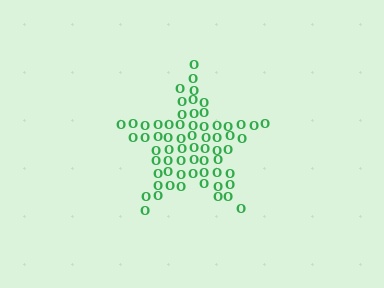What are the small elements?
The small elements are letter O's.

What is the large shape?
The large shape is a star.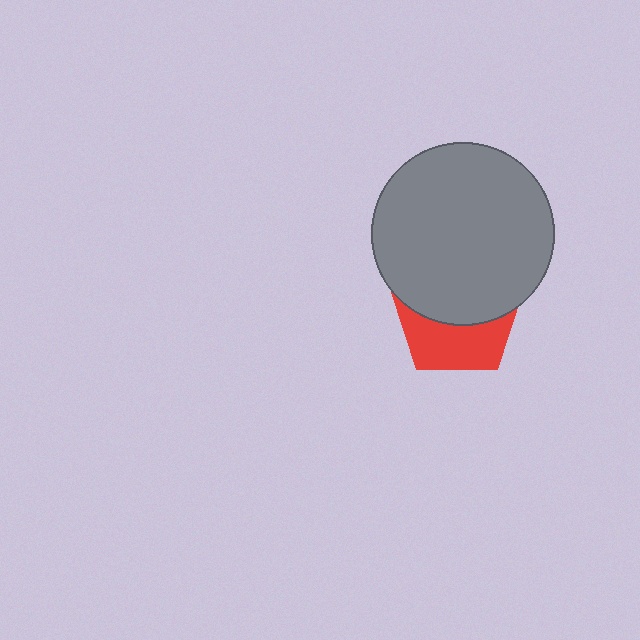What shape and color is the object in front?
The object in front is a gray circle.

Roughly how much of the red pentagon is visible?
A small part of it is visible (roughly 44%).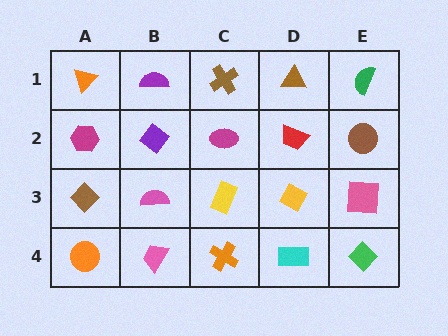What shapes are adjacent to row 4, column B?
A pink semicircle (row 3, column B), an orange circle (row 4, column A), an orange cross (row 4, column C).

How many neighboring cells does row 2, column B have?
4.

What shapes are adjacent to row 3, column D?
A red trapezoid (row 2, column D), a cyan rectangle (row 4, column D), a yellow rectangle (row 3, column C), a pink square (row 3, column E).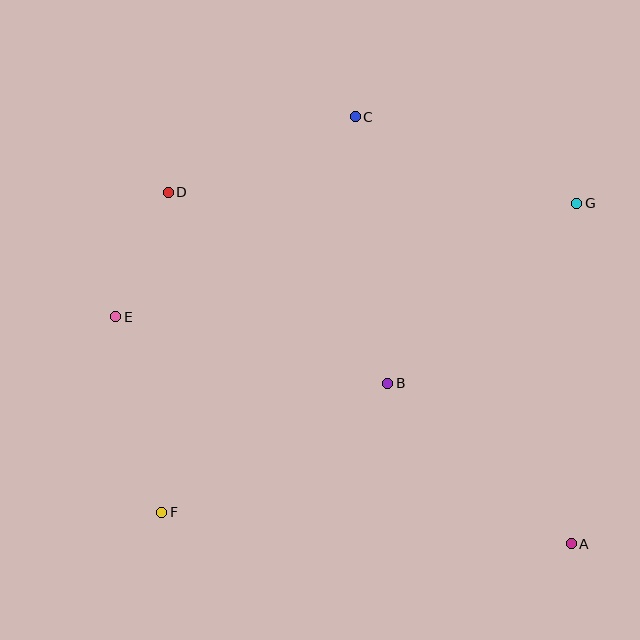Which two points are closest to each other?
Points D and E are closest to each other.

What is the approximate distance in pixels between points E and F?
The distance between E and F is approximately 201 pixels.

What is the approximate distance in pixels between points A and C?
The distance between A and C is approximately 479 pixels.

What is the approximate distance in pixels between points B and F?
The distance between B and F is approximately 260 pixels.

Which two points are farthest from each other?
Points A and D are farthest from each other.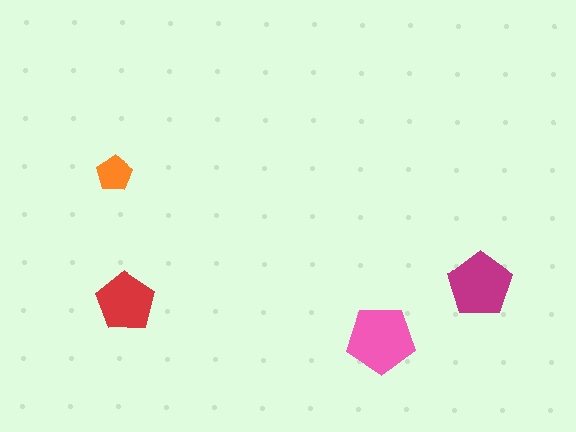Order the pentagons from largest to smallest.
the pink one, the magenta one, the red one, the orange one.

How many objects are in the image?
There are 4 objects in the image.